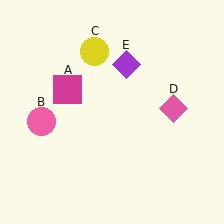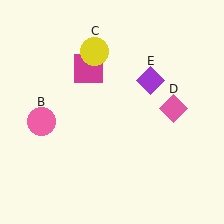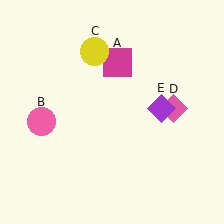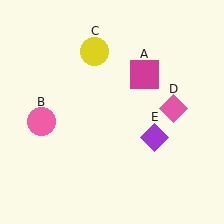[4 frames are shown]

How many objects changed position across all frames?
2 objects changed position: magenta square (object A), purple diamond (object E).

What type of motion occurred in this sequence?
The magenta square (object A), purple diamond (object E) rotated clockwise around the center of the scene.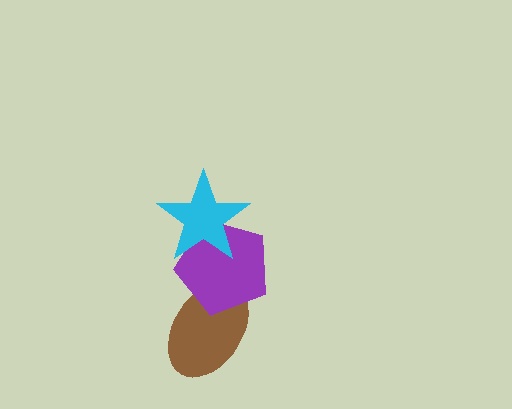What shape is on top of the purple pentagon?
The cyan star is on top of the purple pentagon.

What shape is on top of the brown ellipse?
The purple pentagon is on top of the brown ellipse.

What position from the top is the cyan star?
The cyan star is 1st from the top.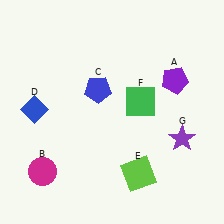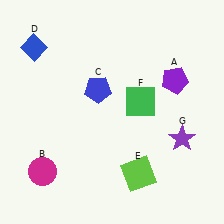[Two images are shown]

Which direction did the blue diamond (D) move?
The blue diamond (D) moved up.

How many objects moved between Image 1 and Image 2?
1 object moved between the two images.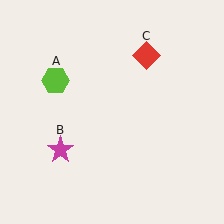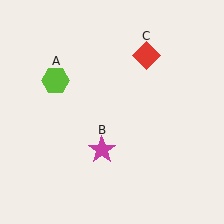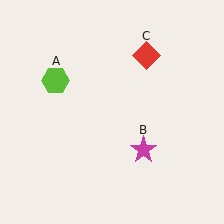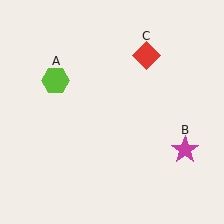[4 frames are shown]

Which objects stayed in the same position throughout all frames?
Lime hexagon (object A) and red diamond (object C) remained stationary.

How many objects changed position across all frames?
1 object changed position: magenta star (object B).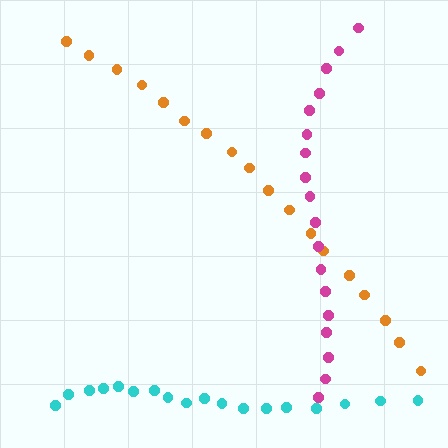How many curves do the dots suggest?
There are 3 distinct paths.